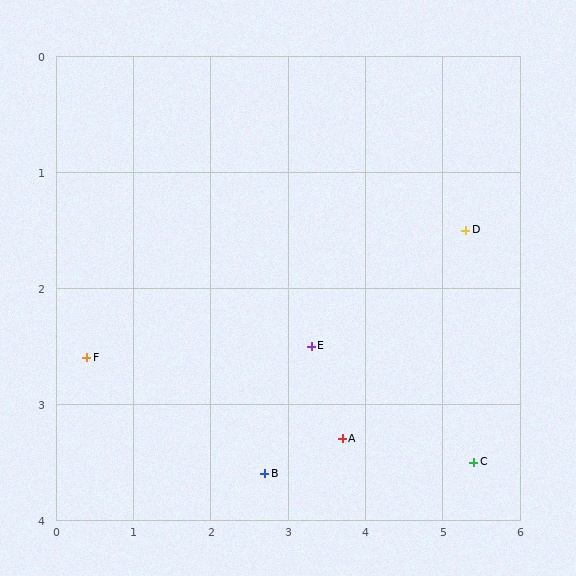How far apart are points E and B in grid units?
Points E and B are about 1.3 grid units apart.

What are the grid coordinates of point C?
Point C is at approximately (5.4, 3.5).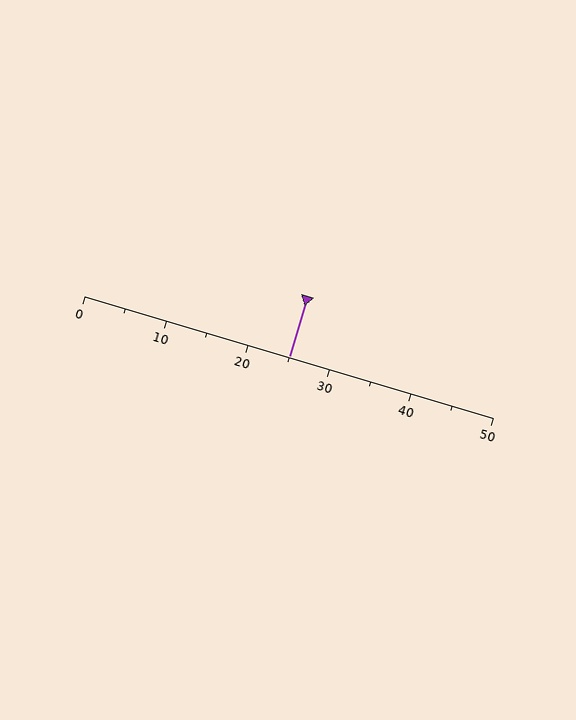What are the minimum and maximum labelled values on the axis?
The axis runs from 0 to 50.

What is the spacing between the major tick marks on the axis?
The major ticks are spaced 10 apart.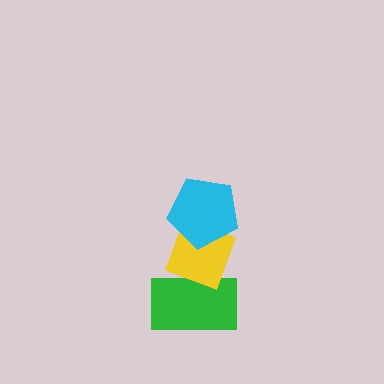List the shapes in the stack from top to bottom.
From top to bottom: the cyan pentagon, the yellow diamond, the green rectangle.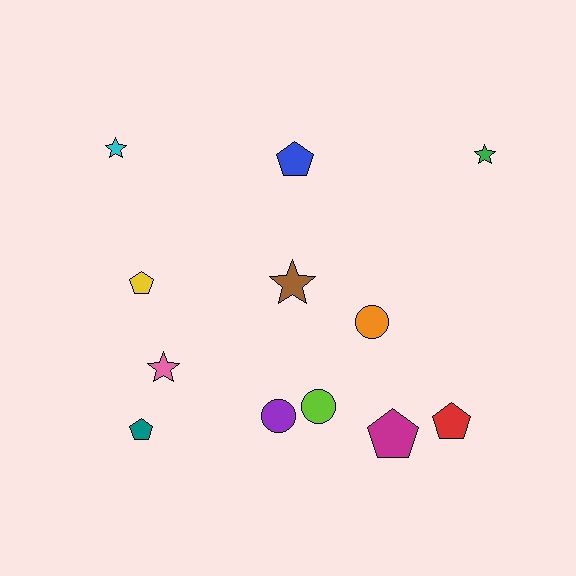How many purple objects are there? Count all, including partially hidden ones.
There is 1 purple object.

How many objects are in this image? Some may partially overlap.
There are 12 objects.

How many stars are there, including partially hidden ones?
There are 4 stars.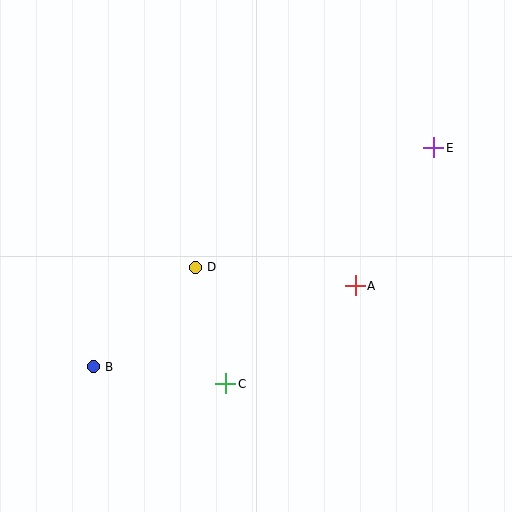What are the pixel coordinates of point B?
Point B is at (93, 367).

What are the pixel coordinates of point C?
Point C is at (226, 384).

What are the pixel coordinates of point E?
Point E is at (434, 148).